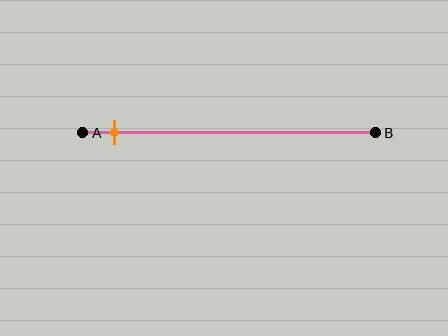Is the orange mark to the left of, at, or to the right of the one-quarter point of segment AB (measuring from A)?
The orange mark is to the left of the one-quarter point of segment AB.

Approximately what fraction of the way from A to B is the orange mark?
The orange mark is approximately 10% of the way from A to B.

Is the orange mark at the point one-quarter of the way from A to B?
No, the mark is at about 10% from A, not at the 25% one-quarter point.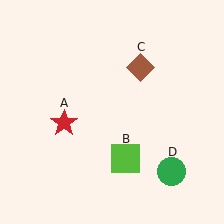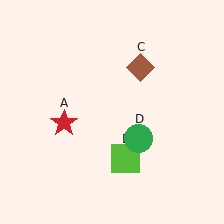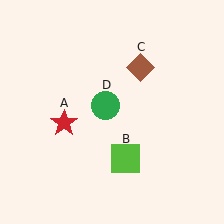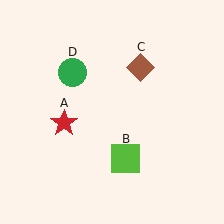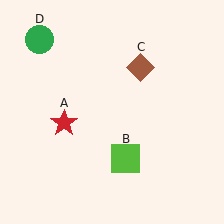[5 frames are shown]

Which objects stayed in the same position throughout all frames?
Red star (object A) and lime square (object B) and brown diamond (object C) remained stationary.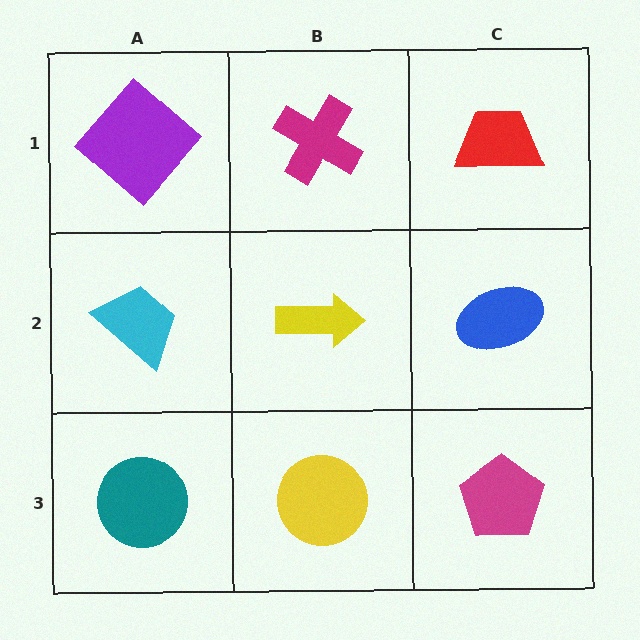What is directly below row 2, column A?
A teal circle.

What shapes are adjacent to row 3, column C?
A blue ellipse (row 2, column C), a yellow circle (row 3, column B).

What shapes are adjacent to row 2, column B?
A magenta cross (row 1, column B), a yellow circle (row 3, column B), a cyan trapezoid (row 2, column A), a blue ellipse (row 2, column C).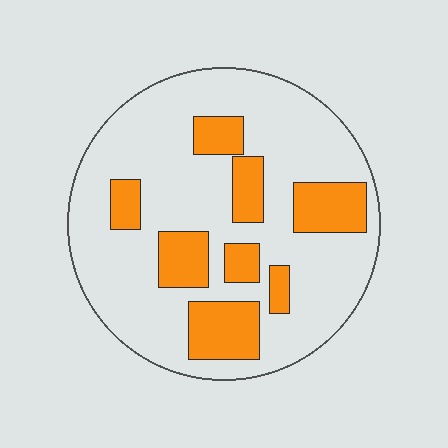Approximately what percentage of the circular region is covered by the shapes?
Approximately 25%.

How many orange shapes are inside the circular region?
8.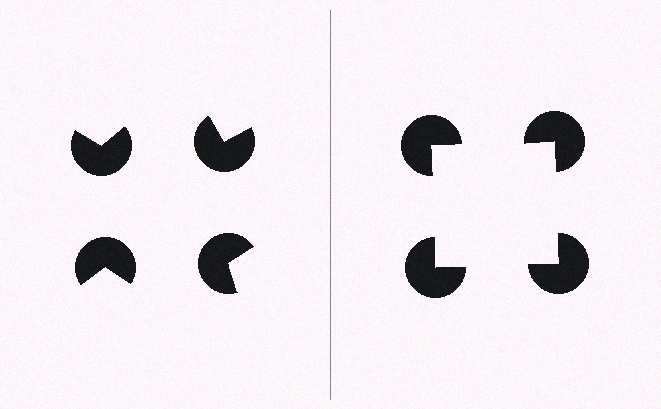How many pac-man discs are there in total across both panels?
8 — 4 on each side.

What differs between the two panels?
The pac-man discs are positioned identically on both sides; only the wedge orientations differ. On the right they align to a square; on the left they are misaligned.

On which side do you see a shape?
An illusory square appears on the right side. On the left side the wedge cuts are rotated, so no coherent shape forms.